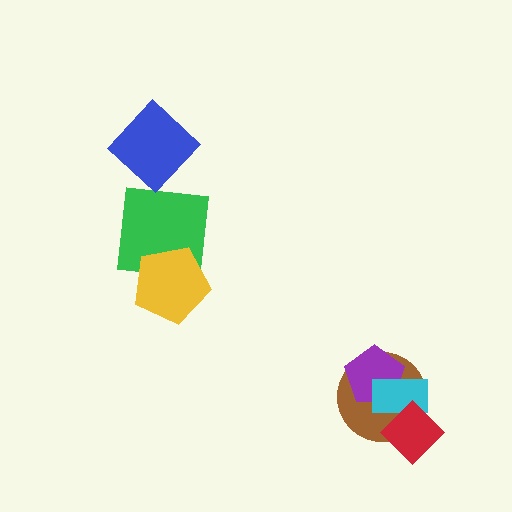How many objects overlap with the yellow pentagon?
1 object overlaps with the yellow pentagon.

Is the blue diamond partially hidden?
No, no other shape covers it.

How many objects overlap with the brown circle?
3 objects overlap with the brown circle.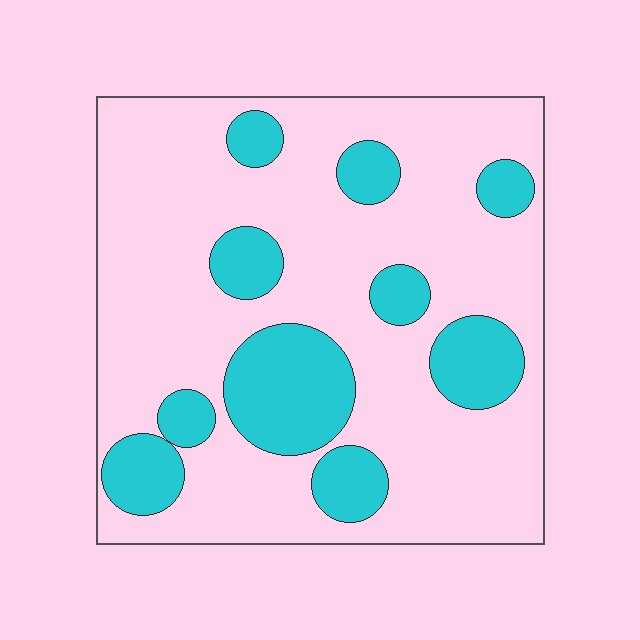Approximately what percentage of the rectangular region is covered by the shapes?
Approximately 25%.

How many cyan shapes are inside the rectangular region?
10.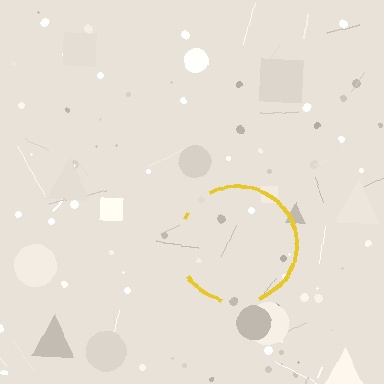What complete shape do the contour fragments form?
The contour fragments form a circle.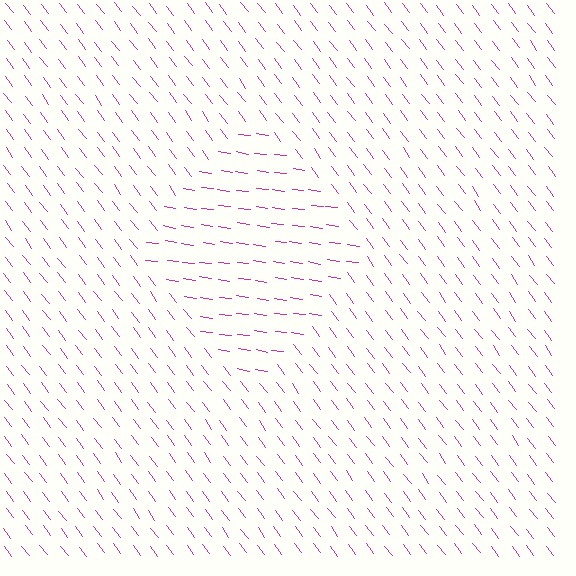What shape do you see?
I see a diamond.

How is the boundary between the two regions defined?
The boundary is defined purely by a change in line orientation (approximately 45 degrees difference). All lines are the same color and thickness.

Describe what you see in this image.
The image is filled with small magenta line segments. A diamond region in the image has lines oriented differently from the surrounding lines, creating a visible texture boundary.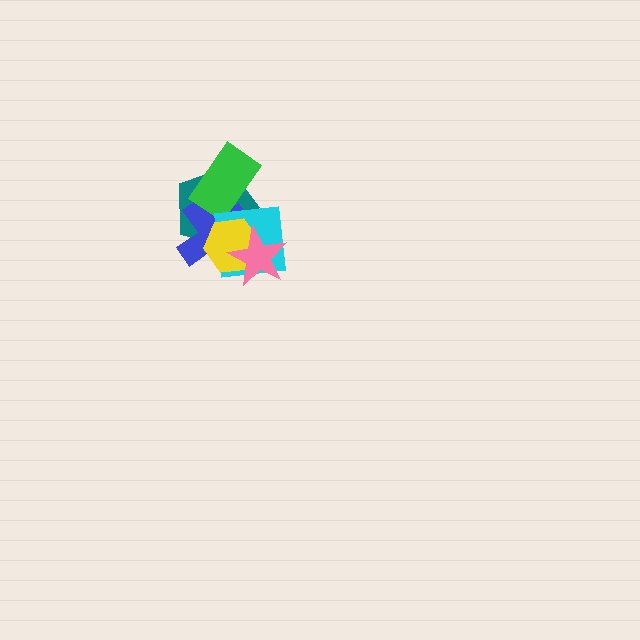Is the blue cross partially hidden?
Yes, it is partially covered by another shape.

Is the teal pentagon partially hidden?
Yes, it is partially covered by another shape.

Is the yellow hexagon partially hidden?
Yes, it is partially covered by another shape.